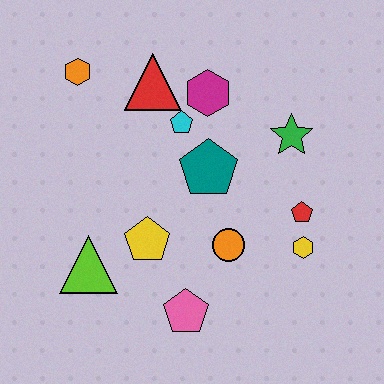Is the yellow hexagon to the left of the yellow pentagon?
No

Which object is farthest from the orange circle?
The orange hexagon is farthest from the orange circle.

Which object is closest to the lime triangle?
The yellow pentagon is closest to the lime triangle.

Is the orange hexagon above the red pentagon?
Yes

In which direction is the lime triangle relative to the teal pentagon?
The lime triangle is to the left of the teal pentagon.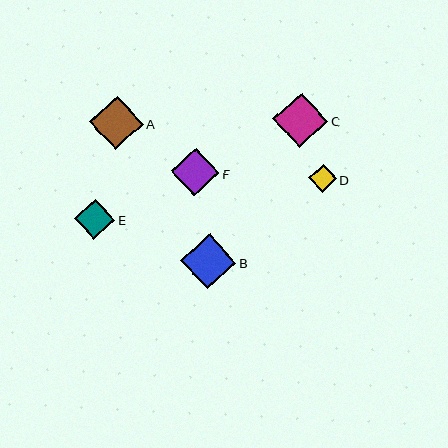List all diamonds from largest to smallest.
From largest to smallest: B, C, A, F, E, D.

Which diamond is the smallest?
Diamond D is the smallest with a size of approximately 28 pixels.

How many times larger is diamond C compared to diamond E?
Diamond C is approximately 1.4 times the size of diamond E.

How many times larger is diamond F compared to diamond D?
Diamond F is approximately 1.7 times the size of diamond D.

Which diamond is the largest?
Diamond B is the largest with a size of approximately 55 pixels.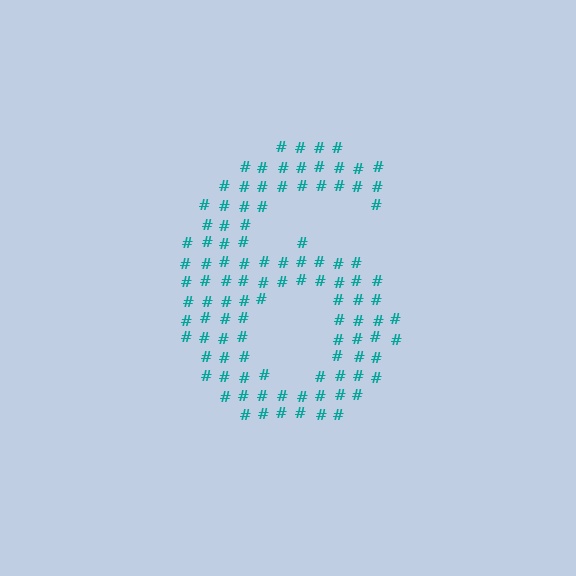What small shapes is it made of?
It is made of small hash symbols.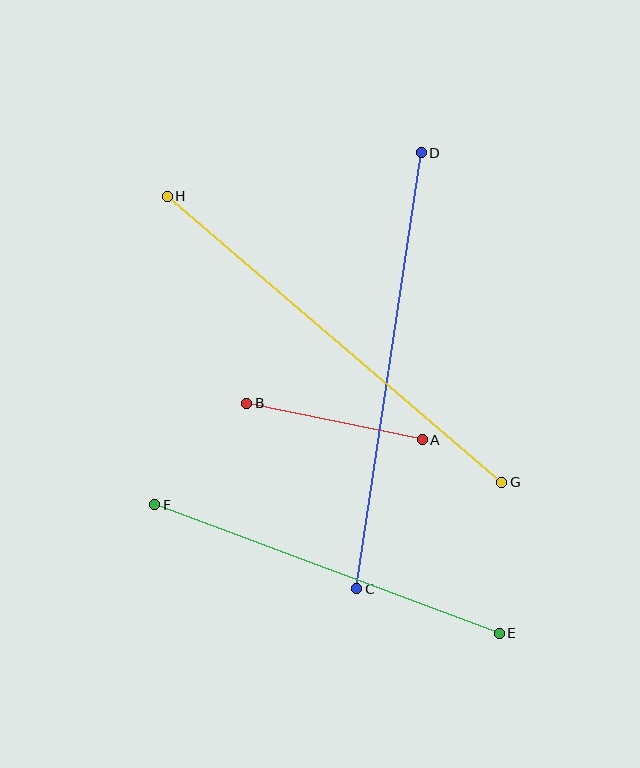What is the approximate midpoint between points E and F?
The midpoint is at approximately (327, 569) pixels.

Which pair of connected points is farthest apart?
Points C and D are farthest apart.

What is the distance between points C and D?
The distance is approximately 440 pixels.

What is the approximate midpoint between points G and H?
The midpoint is at approximately (334, 339) pixels.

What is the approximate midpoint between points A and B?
The midpoint is at approximately (334, 421) pixels.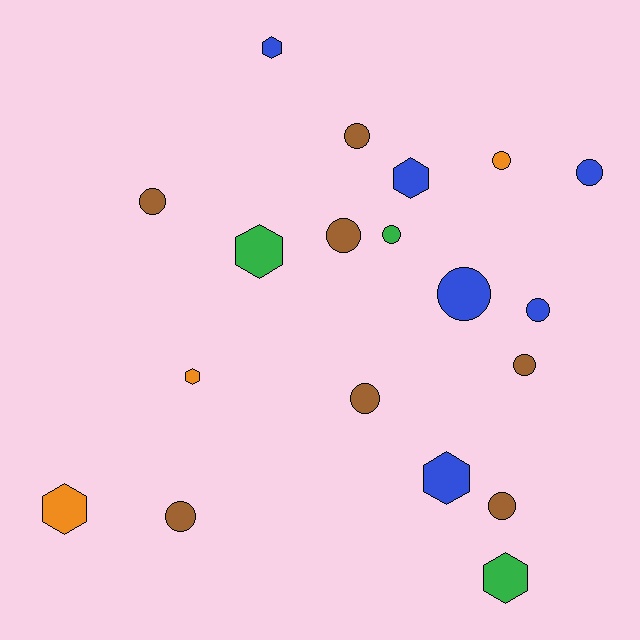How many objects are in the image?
There are 19 objects.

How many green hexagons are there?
There are 2 green hexagons.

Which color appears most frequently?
Brown, with 7 objects.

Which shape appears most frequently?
Circle, with 12 objects.